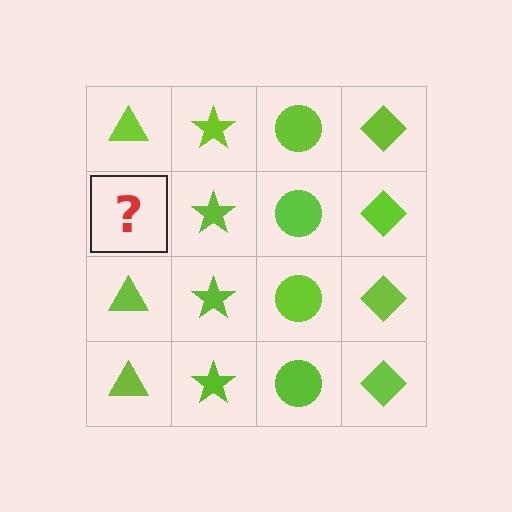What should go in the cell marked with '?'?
The missing cell should contain a lime triangle.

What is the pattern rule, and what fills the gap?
The rule is that each column has a consistent shape. The gap should be filled with a lime triangle.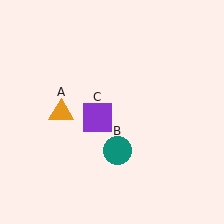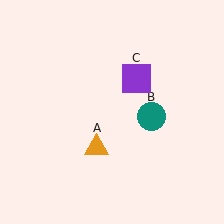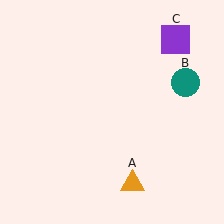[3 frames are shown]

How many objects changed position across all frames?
3 objects changed position: orange triangle (object A), teal circle (object B), purple square (object C).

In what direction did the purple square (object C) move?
The purple square (object C) moved up and to the right.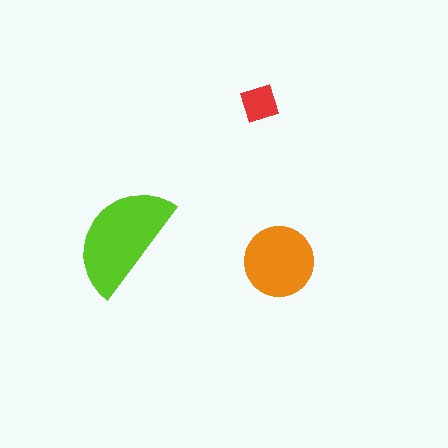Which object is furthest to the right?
The orange circle is rightmost.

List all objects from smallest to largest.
The red diamond, the orange circle, the lime semicircle.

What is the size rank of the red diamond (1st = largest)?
3rd.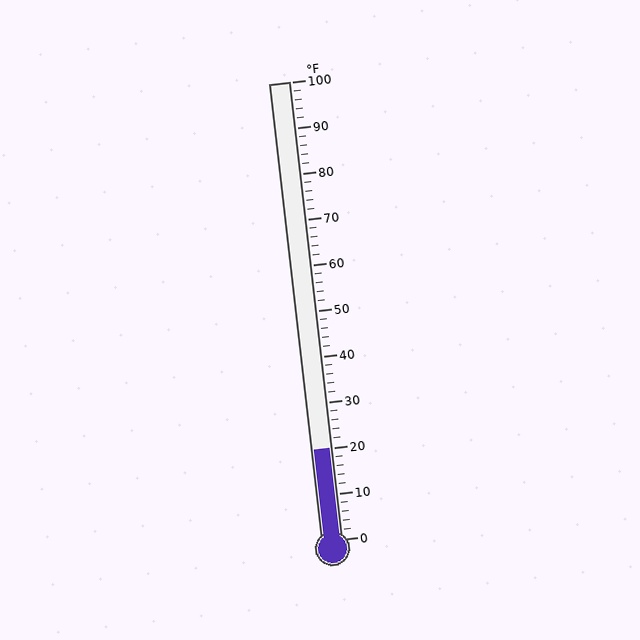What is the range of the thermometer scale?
The thermometer scale ranges from 0°F to 100°F.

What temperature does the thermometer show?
The thermometer shows approximately 20°F.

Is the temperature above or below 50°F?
The temperature is below 50°F.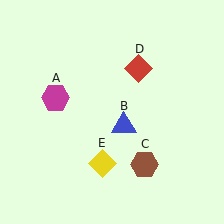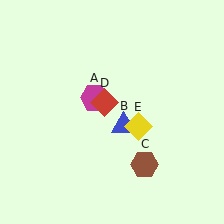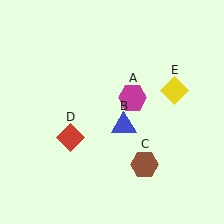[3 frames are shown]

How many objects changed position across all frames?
3 objects changed position: magenta hexagon (object A), red diamond (object D), yellow diamond (object E).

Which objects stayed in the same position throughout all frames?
Blue triangle (object B) and brown hexagon (object C) remained stationary.